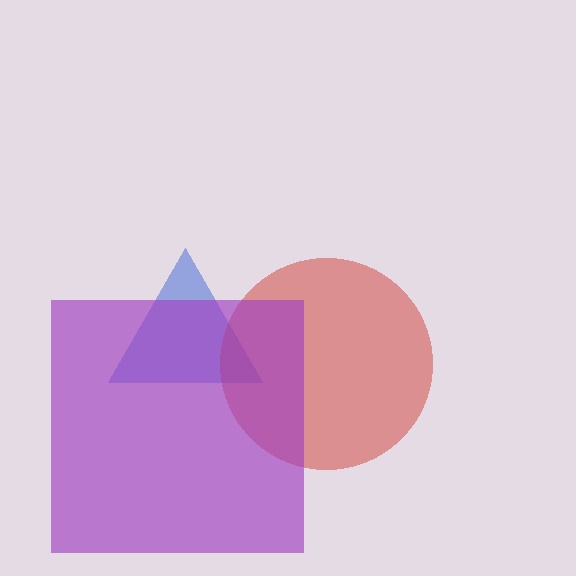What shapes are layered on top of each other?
The layered shapes are: a blue triangle, a red circle, a purple square.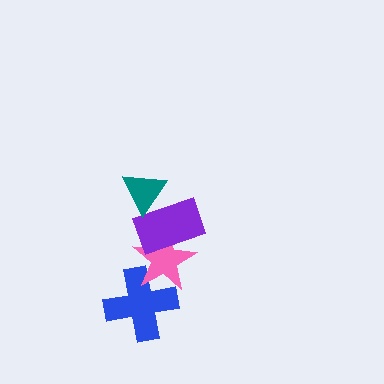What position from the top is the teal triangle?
The teal triangle is 1st from the top.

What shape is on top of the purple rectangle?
The teal triangle is on top of the purple rectangle.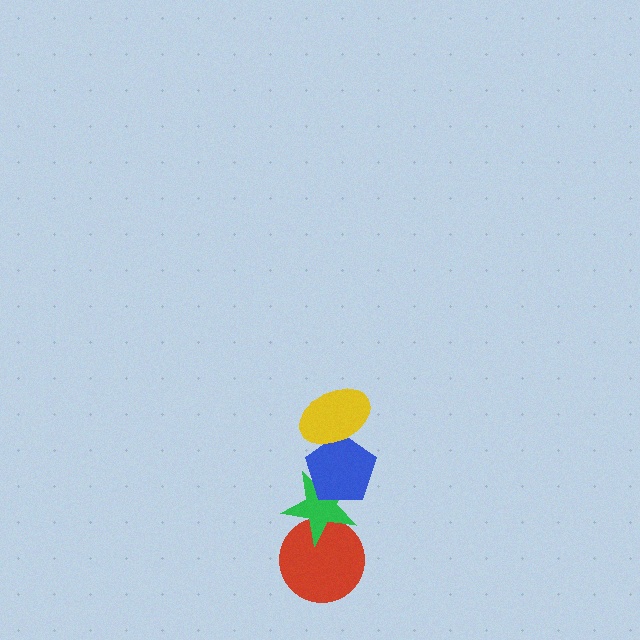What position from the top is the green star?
The green star is 3rd from the top.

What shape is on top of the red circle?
The green star is on top of the red circle.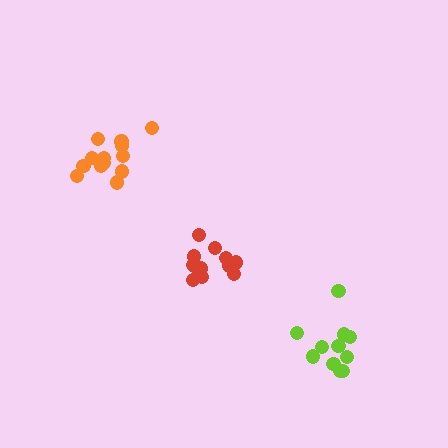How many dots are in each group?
Group 1: 12 dots, Group 2: 11 dots, Group 3: 13 dots (36 total).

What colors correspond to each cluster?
The clusters are colored: red, lime, orange.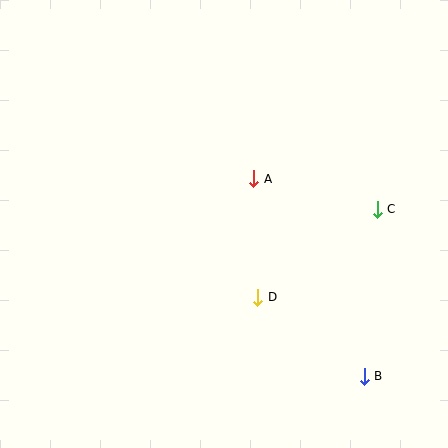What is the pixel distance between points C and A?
The distance between C and A is 127 pixels.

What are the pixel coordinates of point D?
Point D is at (258, 297).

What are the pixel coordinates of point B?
Point B is at (364, 376).